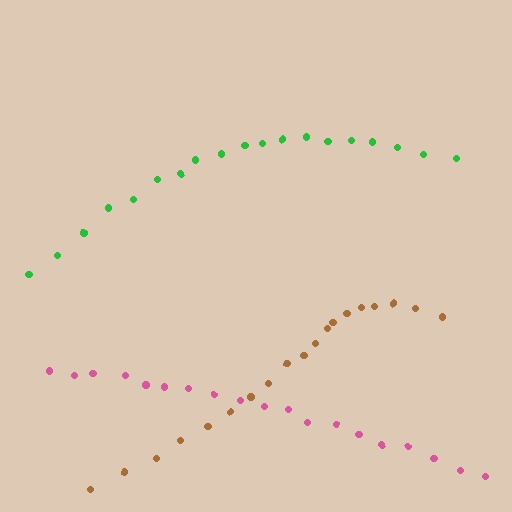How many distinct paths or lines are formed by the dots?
There are 3 distinct paths.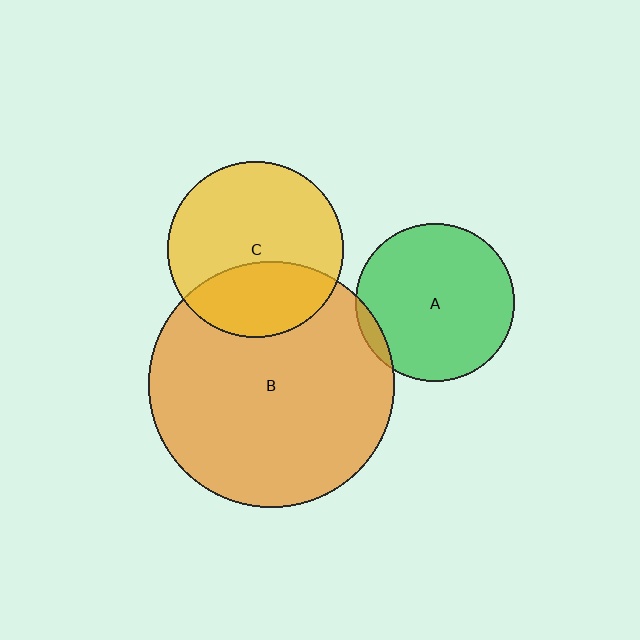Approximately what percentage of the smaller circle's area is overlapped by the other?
Approximately 35%.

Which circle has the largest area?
Circle B (orange).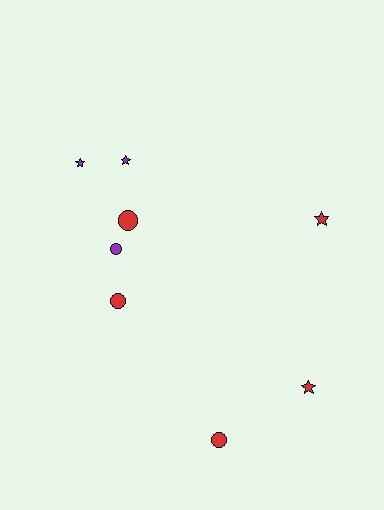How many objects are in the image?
There are 8 objects.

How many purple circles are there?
There is 1 purple circle.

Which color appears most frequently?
Red, with 5 objects.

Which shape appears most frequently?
Circle, with 4 objects.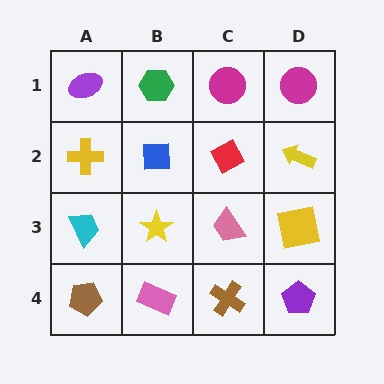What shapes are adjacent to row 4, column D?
A yellow square (row 3, column D), a brown cross (row 4, column C).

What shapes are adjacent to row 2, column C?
A magenta circle (row 1, column C), a pink trapezoid (row 3, column C), a blue square (row 2, column B), a yellow arrow (row 2, column D).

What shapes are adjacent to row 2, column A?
A purple ellipse (row 1, column A), a cyan trapezoid (row 3, column A), a blue square (row 2, column B).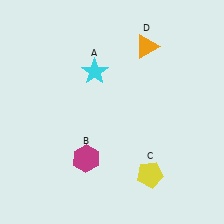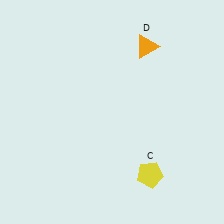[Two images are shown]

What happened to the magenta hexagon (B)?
The magenta hexagon (B) was removed in Image 2. It was in the bottom-left area of Image 1.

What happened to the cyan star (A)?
The cyan star (A) was removed in Image 2. It was in the top-left area of Image 1.